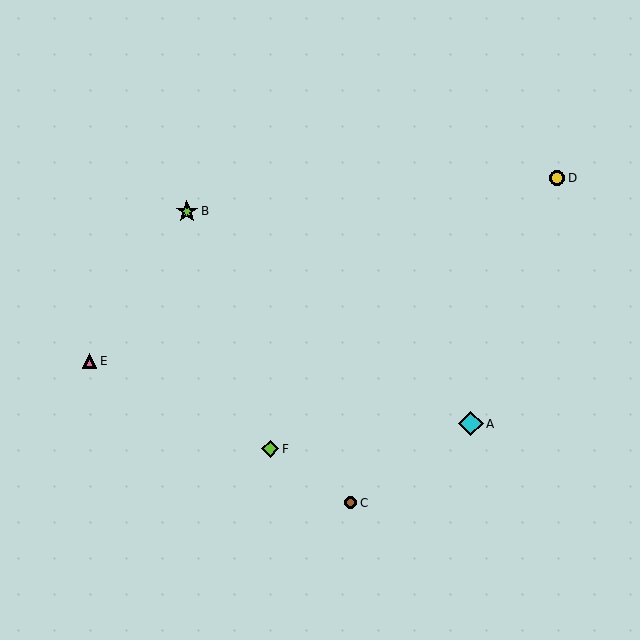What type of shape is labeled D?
Shape D is a yellow circle.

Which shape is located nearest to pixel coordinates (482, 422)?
The cyan diamond (labeled A) at (471, 424) is nearest to that location.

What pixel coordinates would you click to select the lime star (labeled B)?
Click at (187, 211) to select the lime star B.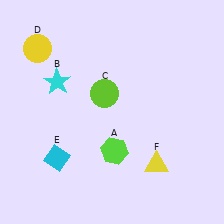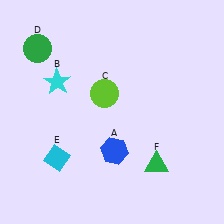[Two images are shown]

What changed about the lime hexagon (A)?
In Image 1, A is lime. In Image 2, it changed to blue.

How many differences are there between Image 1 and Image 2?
There are 3 differences between the two images.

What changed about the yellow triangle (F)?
In Image 1, F is yellow. In Image 2, it changed to green.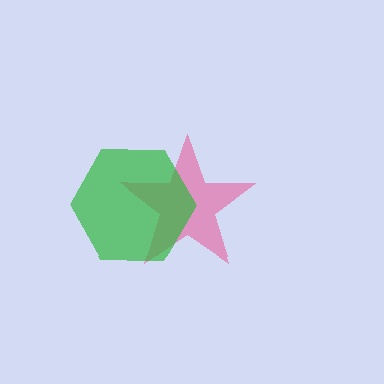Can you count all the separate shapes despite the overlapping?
Yes, there are 2 separate shapes.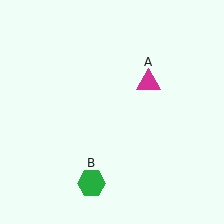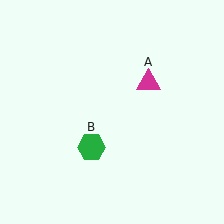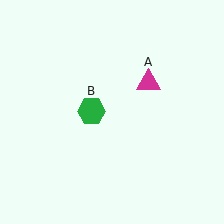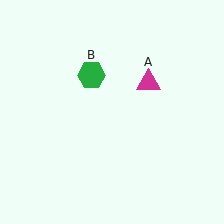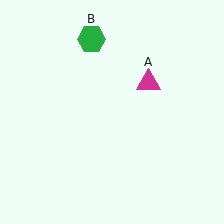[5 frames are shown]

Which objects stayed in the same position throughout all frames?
Magenta triangle (object A) remained stationary.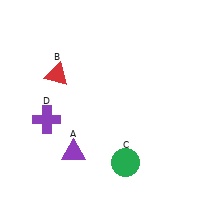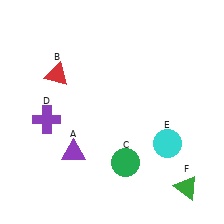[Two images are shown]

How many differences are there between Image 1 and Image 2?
There are 2 differences between the two images.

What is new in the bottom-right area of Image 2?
A cyan circle (E) was added in the bottom-right area of Image 2.